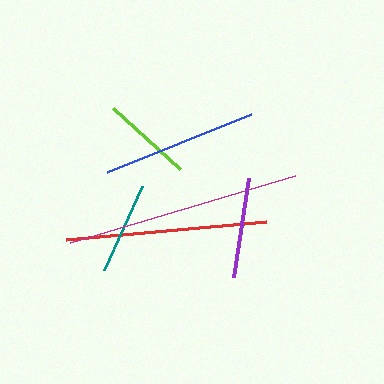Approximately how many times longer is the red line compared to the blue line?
The red line is approximately 1.3 times the length of the blue line.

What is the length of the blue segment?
The blue segment is approximately 155 pixels long.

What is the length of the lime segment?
The lime segment is approximately 90 pixels long.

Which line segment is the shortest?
The lime line is the shortest at approximately 90 pixels.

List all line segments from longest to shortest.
From longest to shortest: magenta, red, blue, purple, teal, lime.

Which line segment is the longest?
The magenta line is the longest at approximately 235 pixels.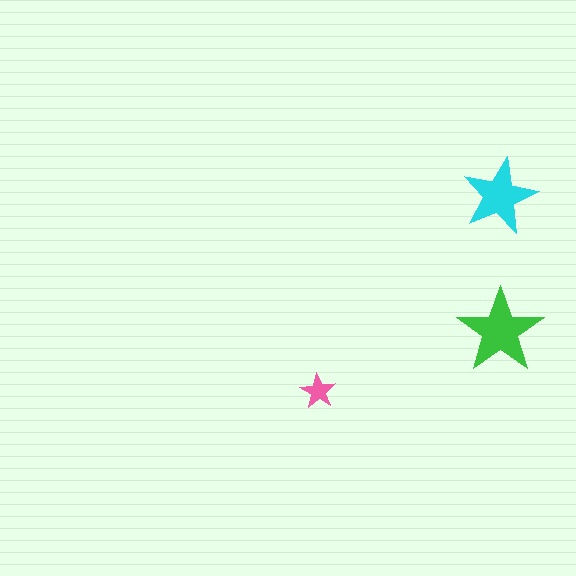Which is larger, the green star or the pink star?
The green one.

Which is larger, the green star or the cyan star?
The green one.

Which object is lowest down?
The pink star is bottommost.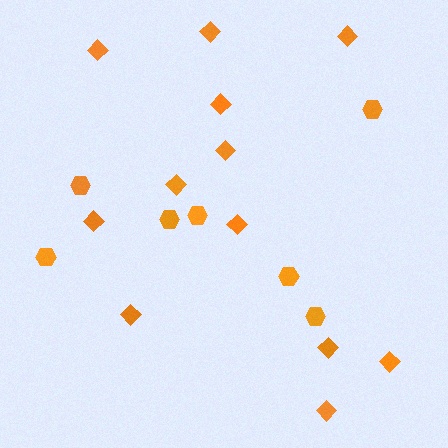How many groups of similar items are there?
There are 2 groups: one group of diamonds (12) and one group of hexagons (7).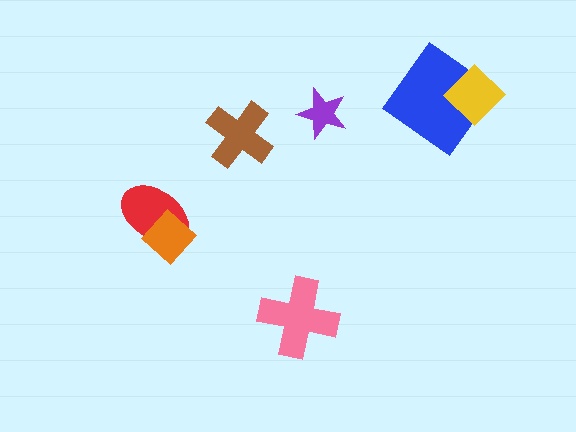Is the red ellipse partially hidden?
Yes, it is partially covered by another shape.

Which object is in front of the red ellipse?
The orange diamond is in front of the red ellipse.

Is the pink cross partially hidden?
No, no other shape covers it.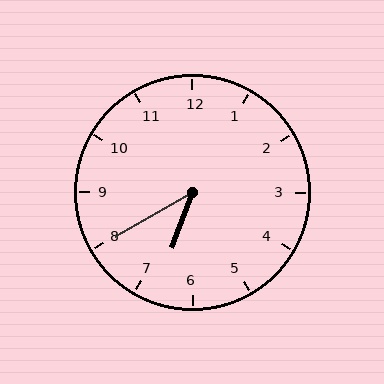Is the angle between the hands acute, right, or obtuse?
It is acute.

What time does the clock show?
6:40.